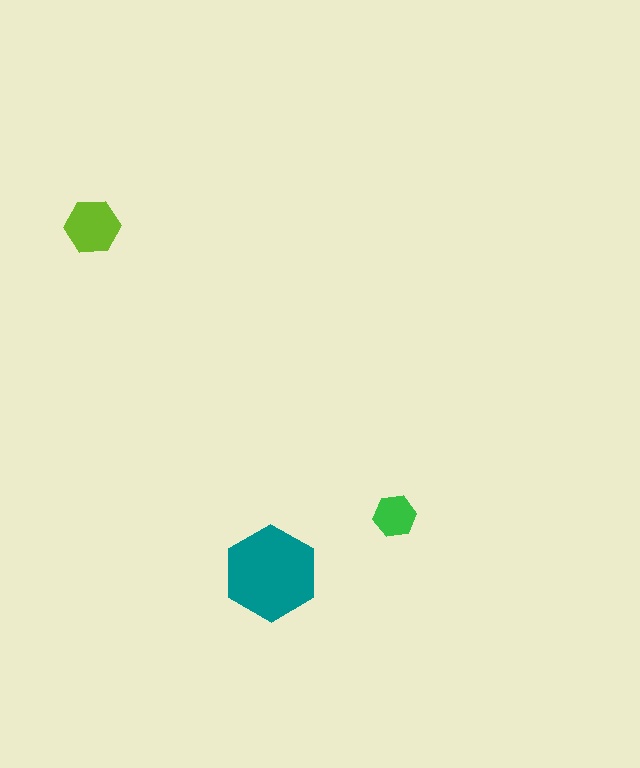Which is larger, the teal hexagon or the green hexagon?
The teal one.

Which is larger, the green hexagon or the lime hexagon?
The lime one.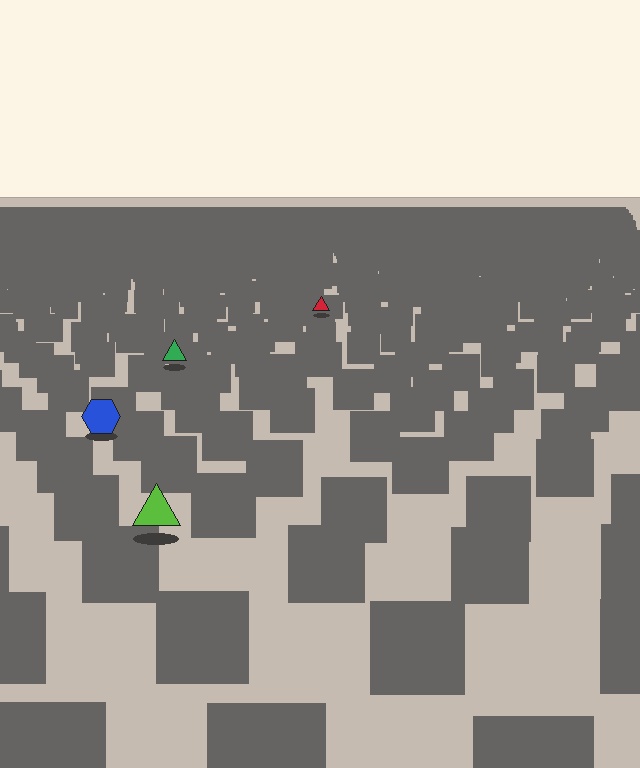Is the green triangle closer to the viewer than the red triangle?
Yes. The green triangle is closer — you can tell from the texture gradient: the ground texture is coarser near it.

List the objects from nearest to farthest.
From nearest to farthest: the lime triangle, the blue hexagon, the green triangle, the red triangle.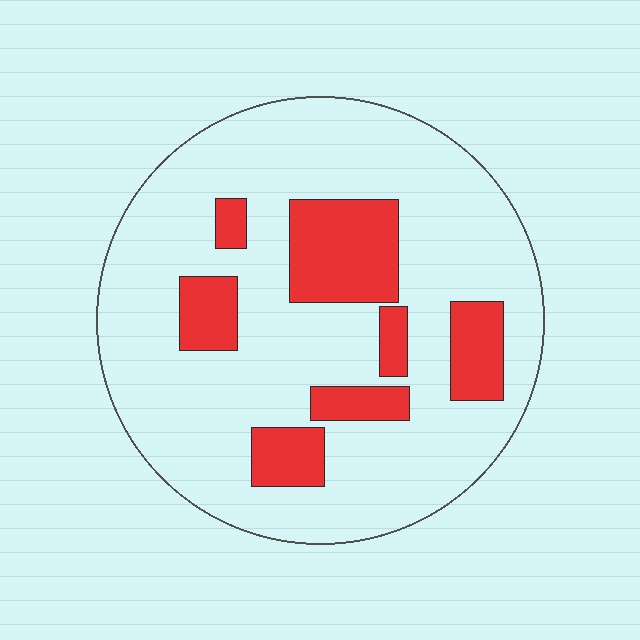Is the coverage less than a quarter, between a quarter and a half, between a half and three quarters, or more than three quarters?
Less than a quarter.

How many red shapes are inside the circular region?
7.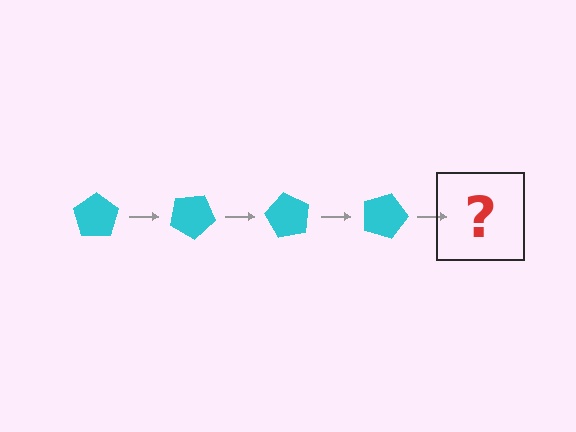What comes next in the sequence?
The next element should be a cyan pentagon rotated 120 degrees.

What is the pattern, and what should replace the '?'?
The pattern is that the pentagon rotates 30 degrees each step. The '?' should be a cyan pentagon rotated 120 degrees.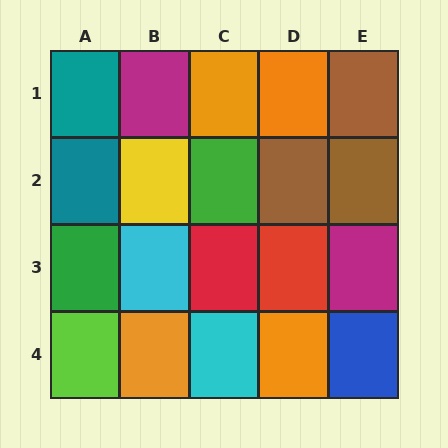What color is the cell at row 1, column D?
Orange.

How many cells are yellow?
1 cell is yellow.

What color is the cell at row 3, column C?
Red.